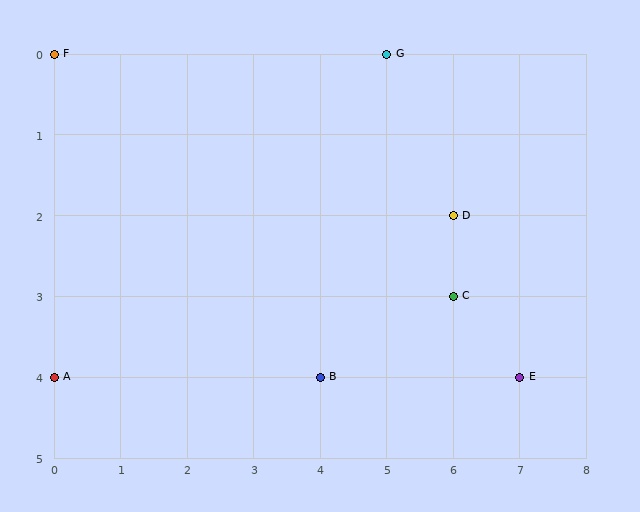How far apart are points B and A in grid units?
Points B and A are 4 columns apart.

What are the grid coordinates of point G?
Point G is at grid coordinates (5, 0).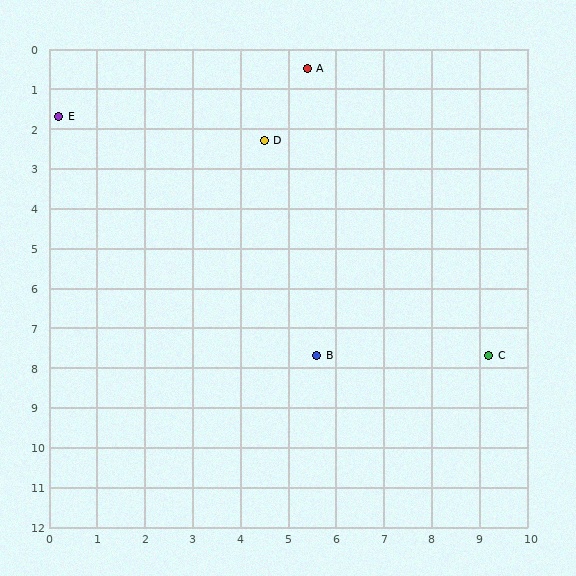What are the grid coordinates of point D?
Point D is at approximately (4.5, 2.3).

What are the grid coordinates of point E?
Point E is at approximately (0.2, 1.7).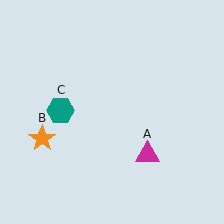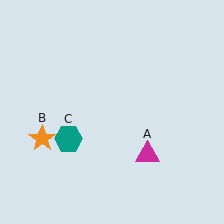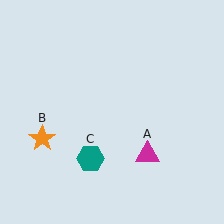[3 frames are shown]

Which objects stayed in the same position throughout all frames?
Magenta triangle (object A) and orange star (object B) remained stationary.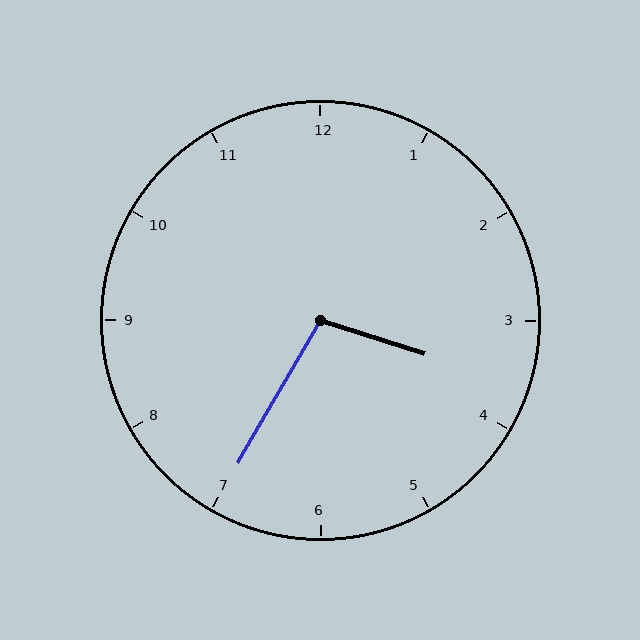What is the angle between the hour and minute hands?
Approximately 102 degrees.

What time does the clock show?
3:35.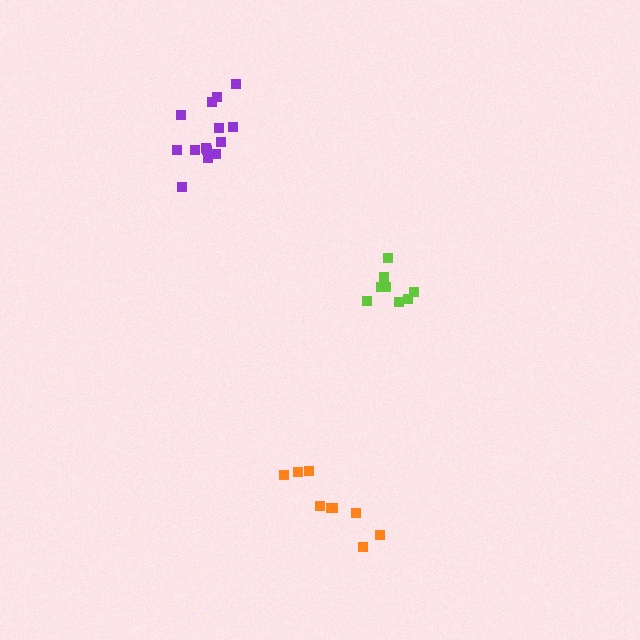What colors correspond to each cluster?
The clusters are colored: lime, purple, orange.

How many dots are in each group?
Group 1: 8 dots, Group 2: 14 dots, Group 3: 9 dots (31 total).